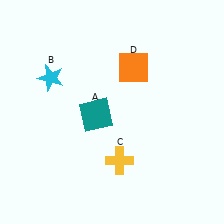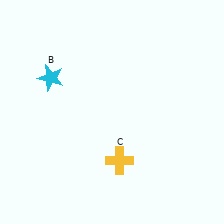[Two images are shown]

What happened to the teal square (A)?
The teal square (A) was removed in Image 2. It was in the bottom-left area of Image 1.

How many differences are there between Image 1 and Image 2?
There are 2 differences between the two images.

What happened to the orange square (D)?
The orange square (D) was removed in Image 2. It was in the top-right area of Image 1.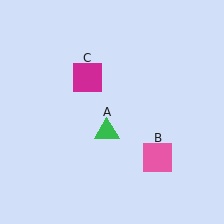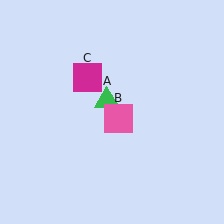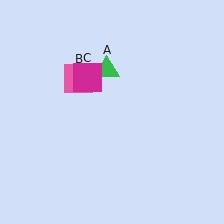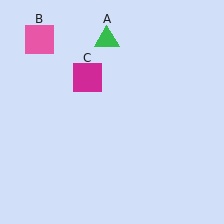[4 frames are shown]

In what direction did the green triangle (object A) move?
The green triangle (object A) moved up.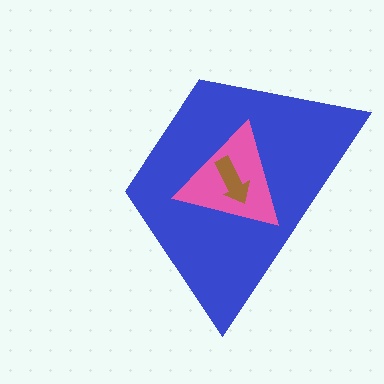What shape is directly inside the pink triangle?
The brown arrow.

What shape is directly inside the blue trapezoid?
The pink triangle.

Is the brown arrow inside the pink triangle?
Yes.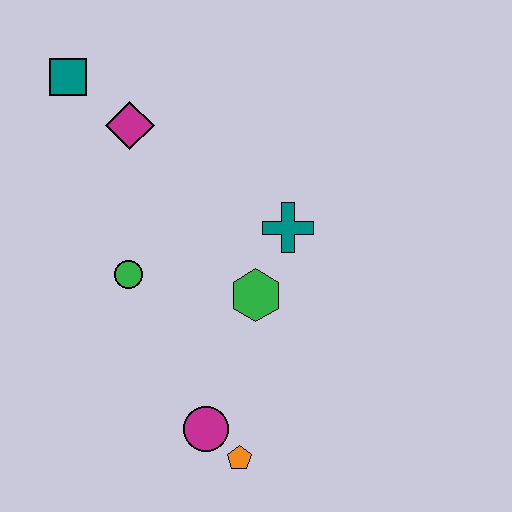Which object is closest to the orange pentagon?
The magenta circle is closest to the orange pentagon.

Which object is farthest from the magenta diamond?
The orange pentagon is farthest from the magenta diamond.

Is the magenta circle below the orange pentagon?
No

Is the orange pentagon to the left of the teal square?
No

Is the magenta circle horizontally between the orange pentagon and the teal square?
Yes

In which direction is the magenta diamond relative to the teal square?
The magenta diamond is to the right of the teal square.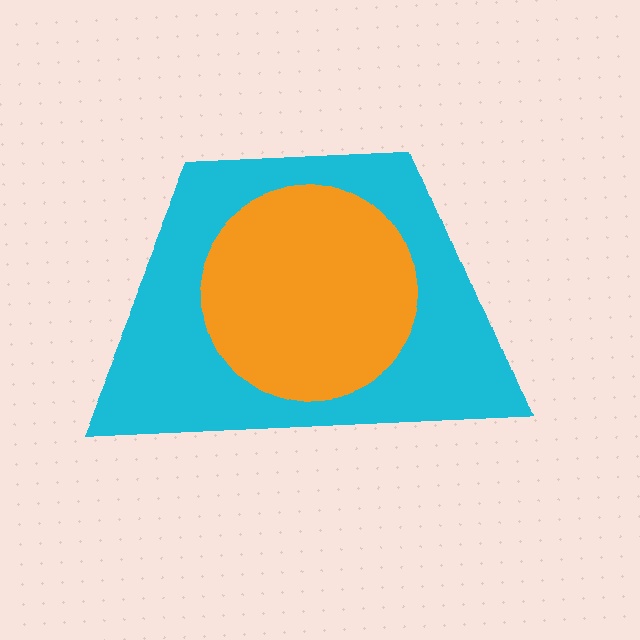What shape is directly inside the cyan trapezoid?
The orange circle.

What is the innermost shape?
The orange circle.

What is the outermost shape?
The cyan trapezoid.